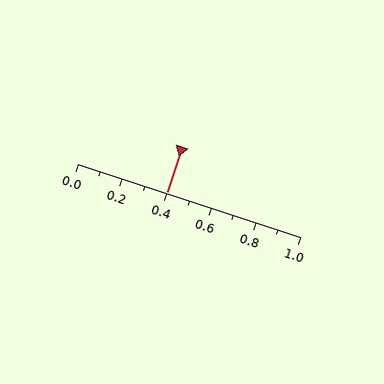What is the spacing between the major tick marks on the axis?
The major ticks are spaced 0.2 apart.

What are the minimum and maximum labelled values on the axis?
The axis runs from 0.0 to 1.0.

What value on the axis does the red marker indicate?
The marker indicates approximately 0.4.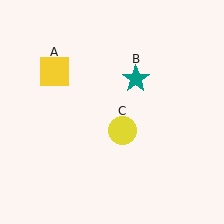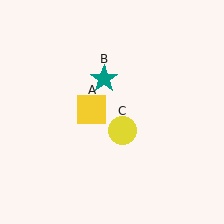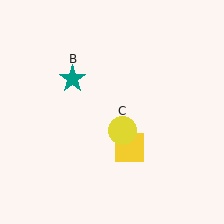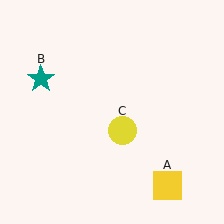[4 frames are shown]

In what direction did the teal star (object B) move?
The teal star (object B) moved left.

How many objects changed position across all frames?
2 objects changed position: yellow square (object A), teal star (object B).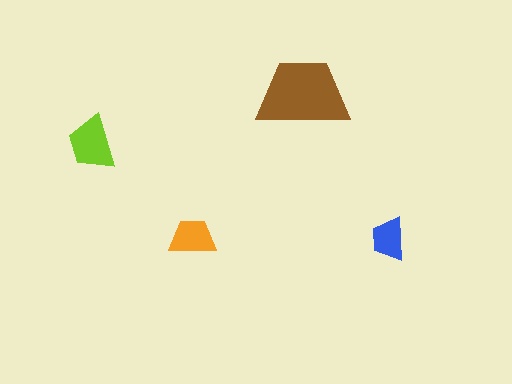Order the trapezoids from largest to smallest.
the brown one, the lime one, the orange one, the blue one.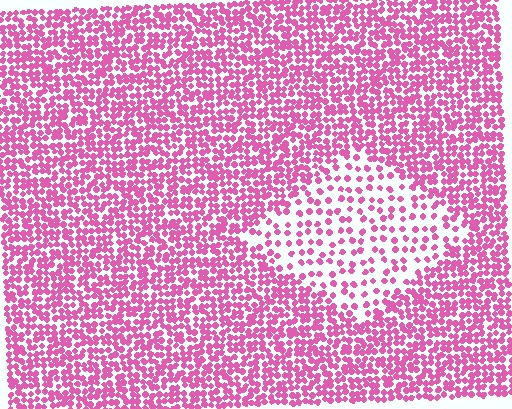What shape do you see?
I see a diamond.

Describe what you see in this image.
The image contains small pink elements arranged at two different densities. A diamond-shaped region is visible where the elements are less densely packed than the surrounding area.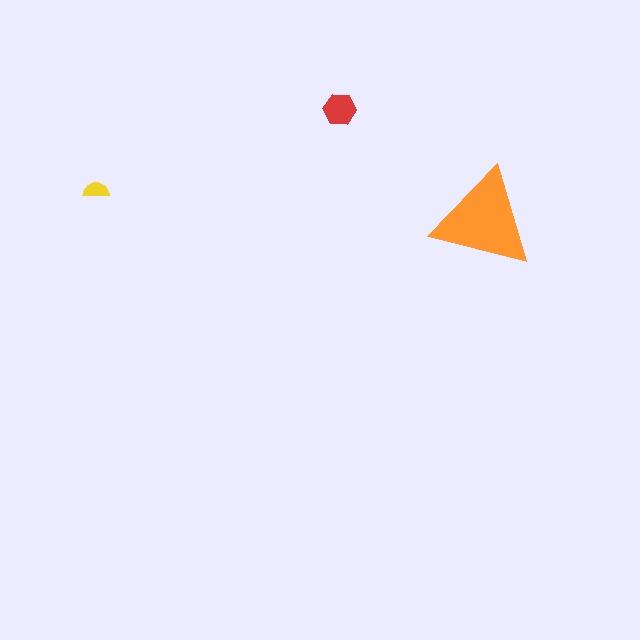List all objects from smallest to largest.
The yellow semicircle, the red hexagon, the orange triangle.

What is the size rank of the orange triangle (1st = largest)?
1st.